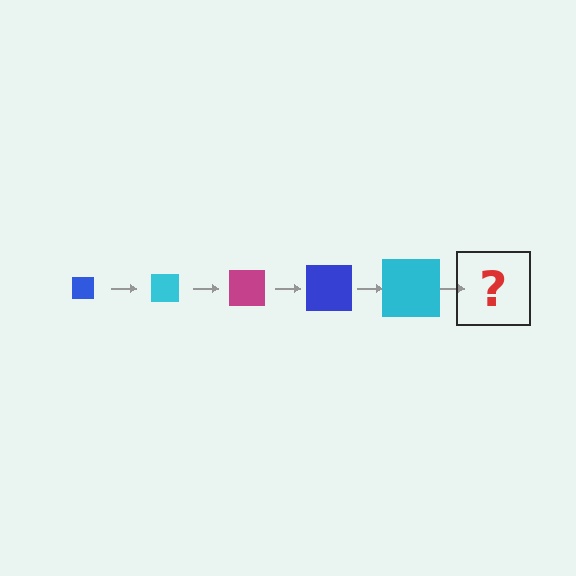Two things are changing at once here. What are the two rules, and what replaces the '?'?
The two rules are that the square grows larger each step and the color cycles through blue, cyan, and magenta. The '?' should be a magenta square, larger than the previous one.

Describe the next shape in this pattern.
It should be a magenta square, larger than the previous one.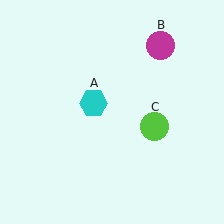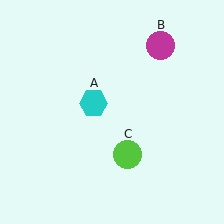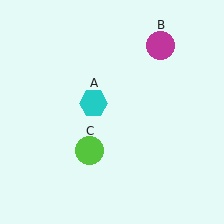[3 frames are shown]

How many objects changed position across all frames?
1 object changed position: lime circle (object C).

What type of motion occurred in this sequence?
The lime circle (object C) rotated clockwise around the center of the scene.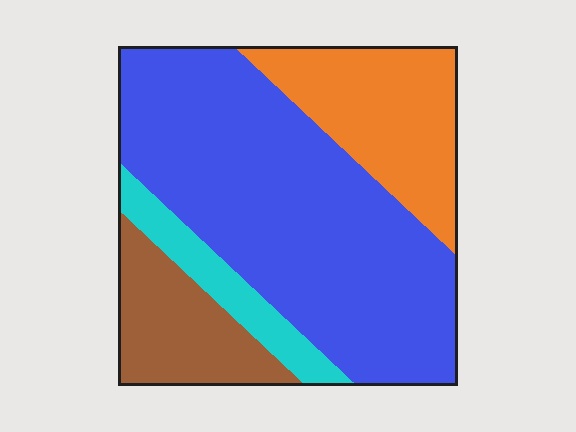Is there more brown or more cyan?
Brown.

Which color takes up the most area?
Blue, at roughly 55%.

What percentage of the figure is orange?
Orange takes up about one fifth (1/5) of the figure.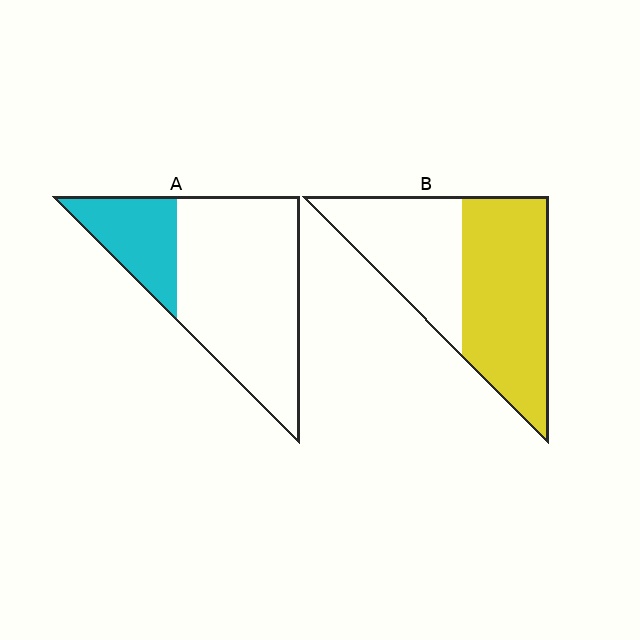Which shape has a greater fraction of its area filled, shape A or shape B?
Shape B.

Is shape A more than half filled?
No.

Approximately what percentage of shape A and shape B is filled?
A is approximately 25% and B is approximately 60%.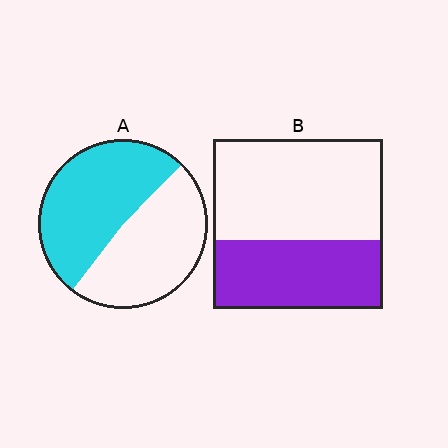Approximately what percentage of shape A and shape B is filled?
A is approximately 50% and B is approximately 40%.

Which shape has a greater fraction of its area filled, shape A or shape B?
Shape A.